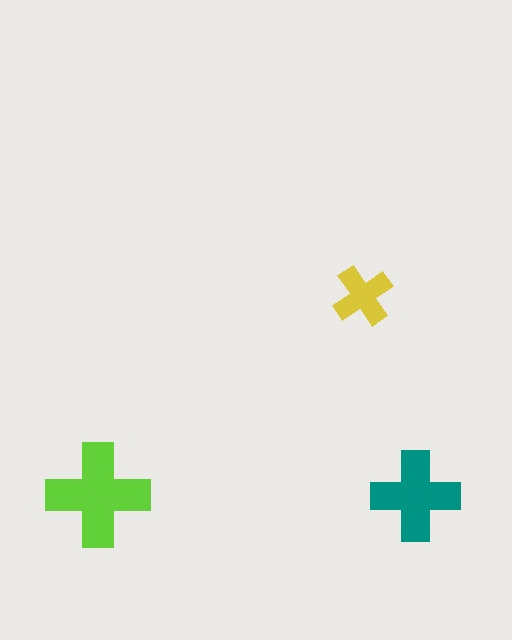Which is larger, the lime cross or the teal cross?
The lime one.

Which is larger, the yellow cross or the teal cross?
The teal one.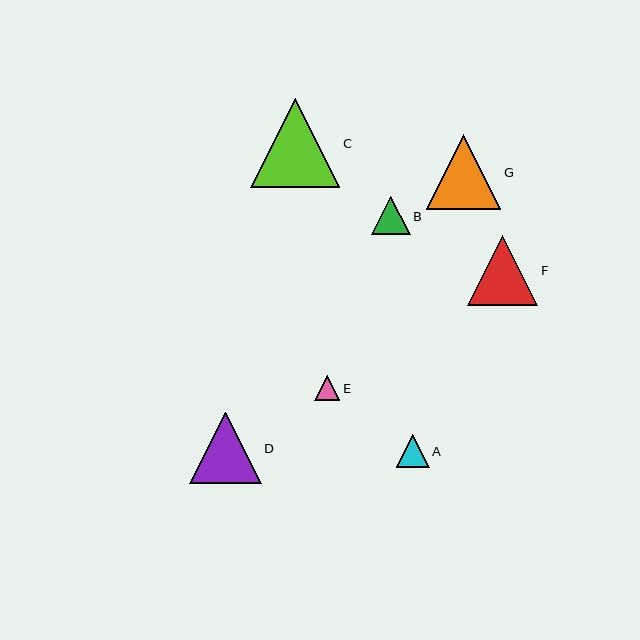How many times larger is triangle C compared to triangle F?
Triangle C is approximately 1.3 times the size of triangle F.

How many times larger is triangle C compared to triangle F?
Triangle C is approximately 1.3 times the size of triangle F.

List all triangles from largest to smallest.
From largest to smallest: C, G, D, F, B, A, E.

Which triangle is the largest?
Triangle C is the largest with a size of approximately 90 pixels.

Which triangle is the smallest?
Triangle E is the smallest with a size of approximately 25 pixels.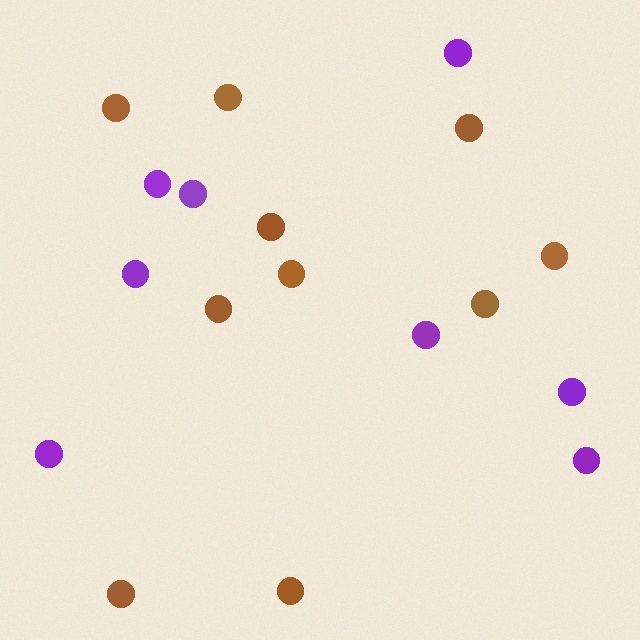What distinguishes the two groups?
There are 2 groups: one group of brown circles (10) and one group of purple circles (8).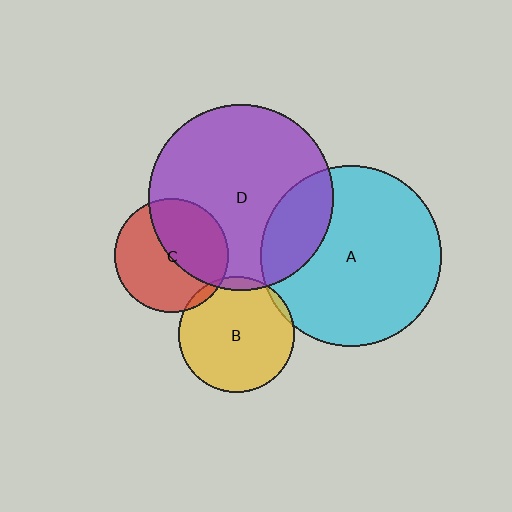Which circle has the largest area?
Circle D (purple).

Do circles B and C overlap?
Yes.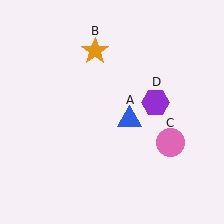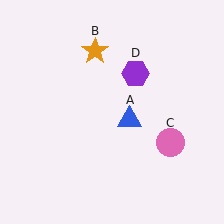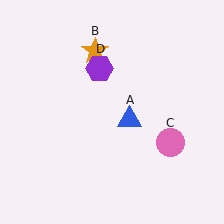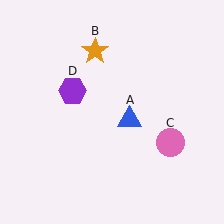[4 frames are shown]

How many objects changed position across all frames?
1 object changed position: purple hexagon (object D).